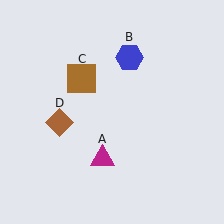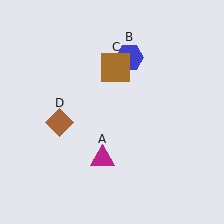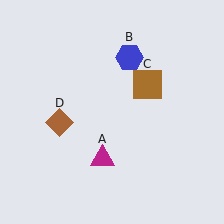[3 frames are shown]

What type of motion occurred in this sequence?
The brown square (object C) rotated clockwise around the center of the scene.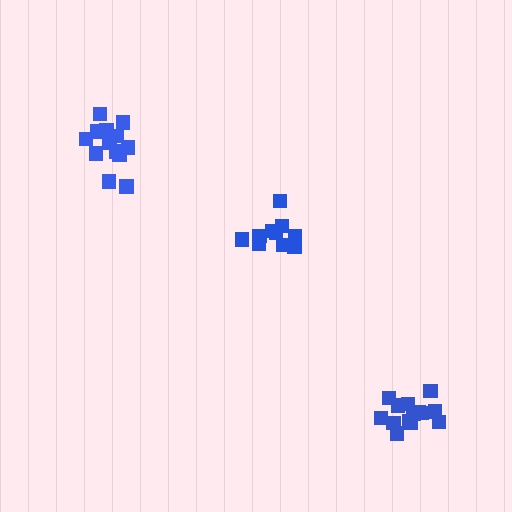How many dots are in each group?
Group 1: 14 dots, Group 2: 10 dots, Group 3: 13 dots (37 total).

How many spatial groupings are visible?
There are 3 spatial groupings.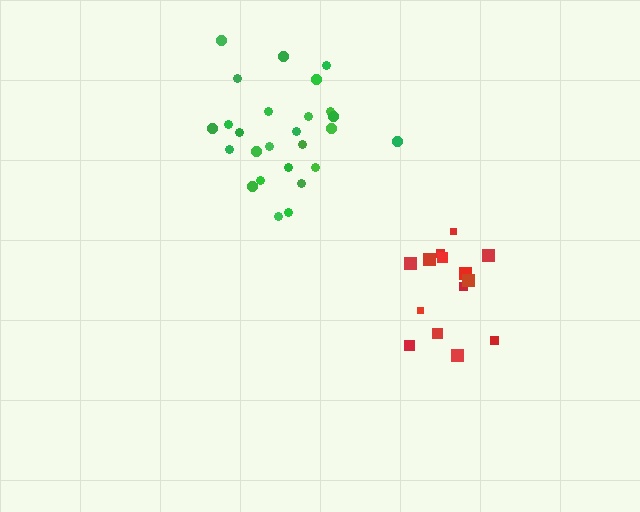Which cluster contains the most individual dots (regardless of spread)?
Green (26).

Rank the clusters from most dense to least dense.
green, red.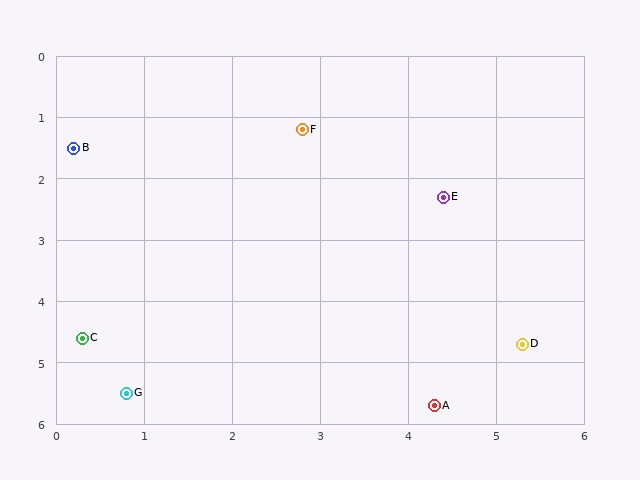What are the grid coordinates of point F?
Point F is at approximately (2.8, 1.2).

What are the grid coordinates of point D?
Point D is at approximately (5.3, 4.7).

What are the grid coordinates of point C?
Point C is at approximately (0.3, 4.6).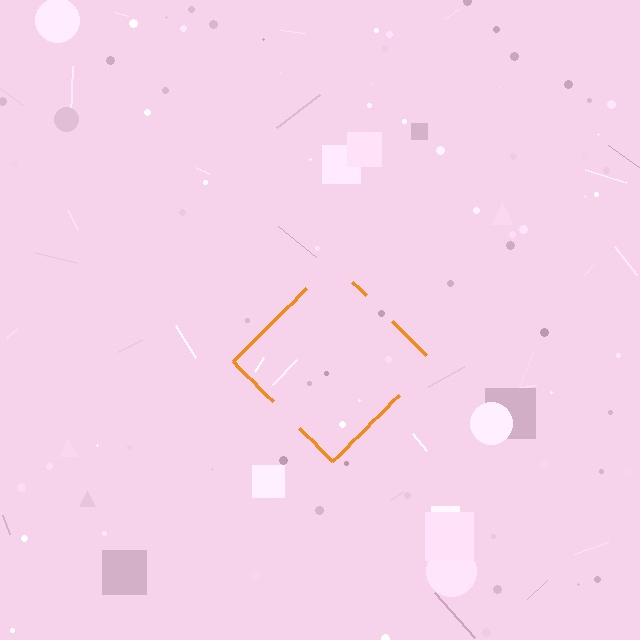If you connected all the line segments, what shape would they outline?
They would outline a diamond.